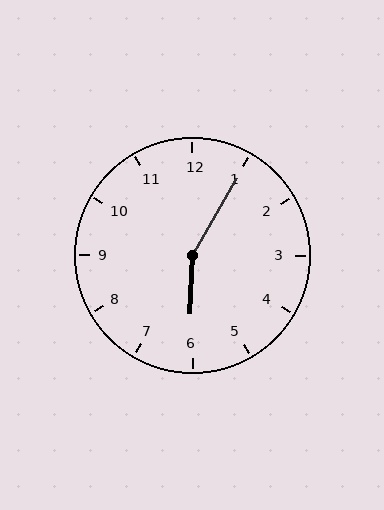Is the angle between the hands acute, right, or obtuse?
It is obtuse.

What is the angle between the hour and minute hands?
Approximately 152 degrees.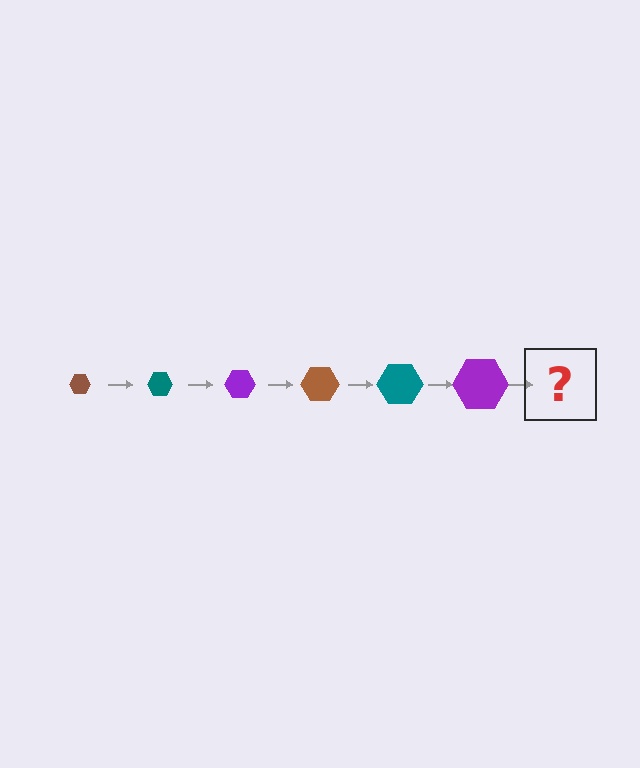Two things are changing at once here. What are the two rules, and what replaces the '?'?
The two rules are that the hexagon grows larger each step and the color cycles through brown, teal, and purple. The '?' should be a brown hexagon, larger than the previous one.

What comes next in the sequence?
The next element should be a brown hexagon, larger than the previous one.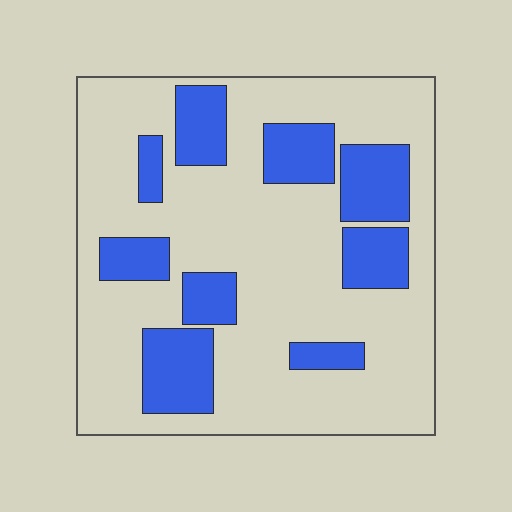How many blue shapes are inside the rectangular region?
9.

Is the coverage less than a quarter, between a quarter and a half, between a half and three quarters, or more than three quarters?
Between a quarter and a half.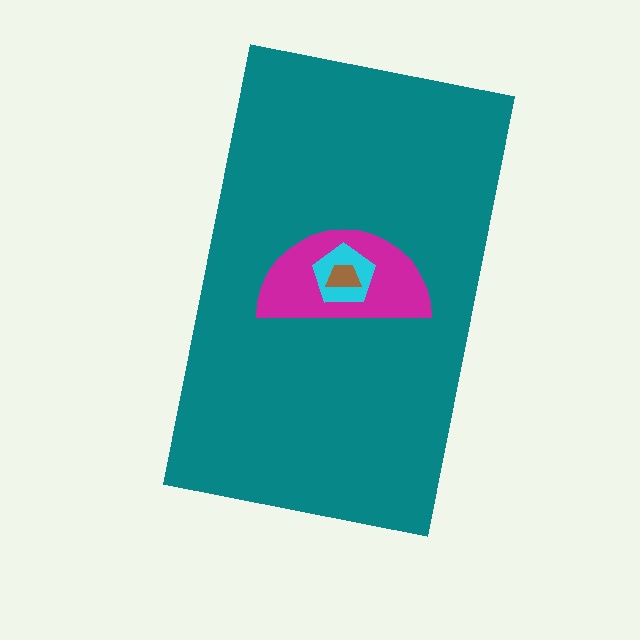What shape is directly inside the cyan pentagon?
The brown trapezoid.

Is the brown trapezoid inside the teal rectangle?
Yes.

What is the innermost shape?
The brown trapezoid.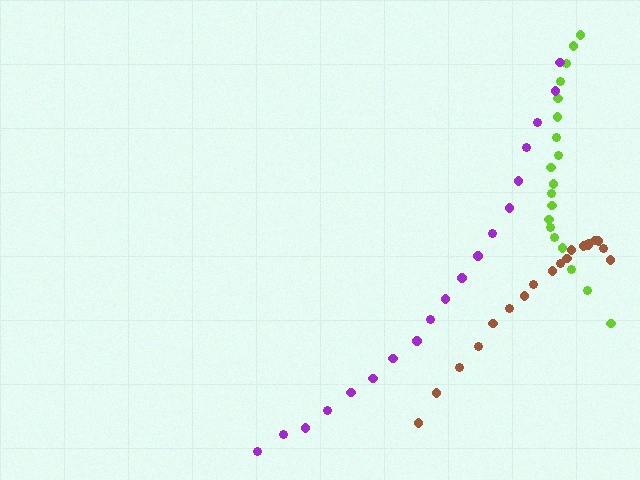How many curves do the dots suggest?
There are 3 distinct paths.